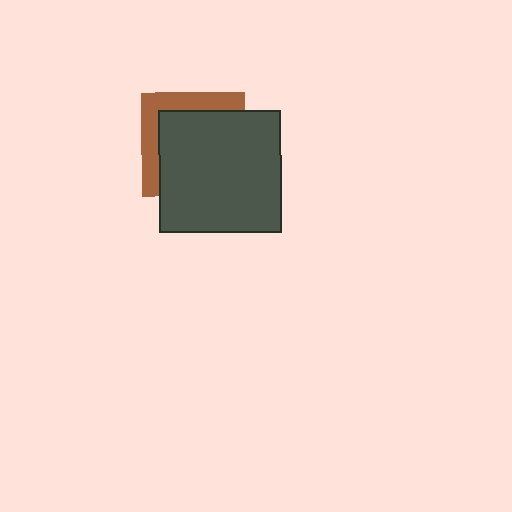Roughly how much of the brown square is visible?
A small part of it is visible (roughly 32%).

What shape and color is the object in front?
The object in front is a dark gray square.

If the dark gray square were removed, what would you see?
You would see the complete brown square.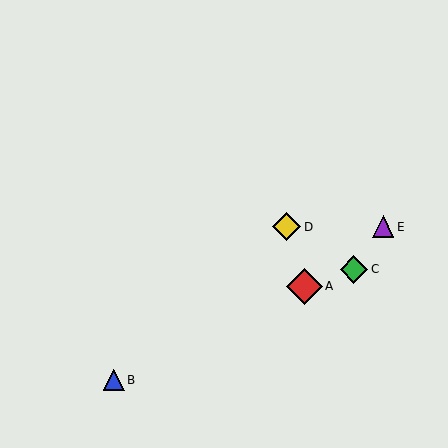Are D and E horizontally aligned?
Yes, both are at y≈227.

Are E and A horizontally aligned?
No, E is at y≈227 and A is at y≈286.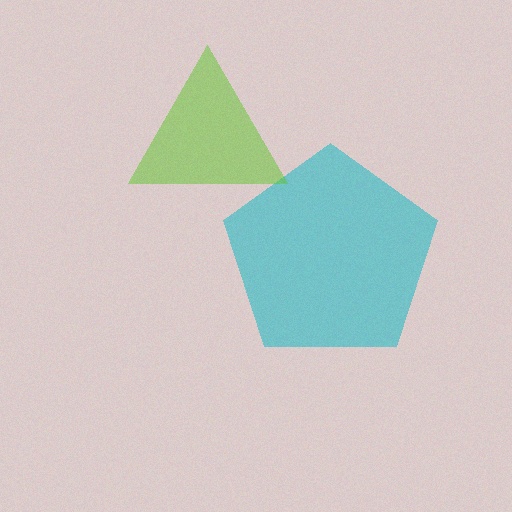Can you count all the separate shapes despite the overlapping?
Yes, there are 2 separate shapes.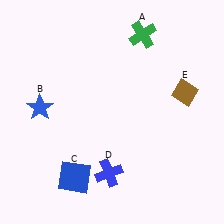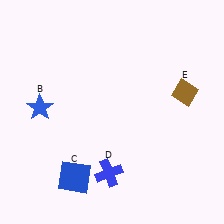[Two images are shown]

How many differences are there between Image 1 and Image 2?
There is 1 difference between the two images.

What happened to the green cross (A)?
The green cross (A) was removed in Image 2. It was in the top-right area of Image 1.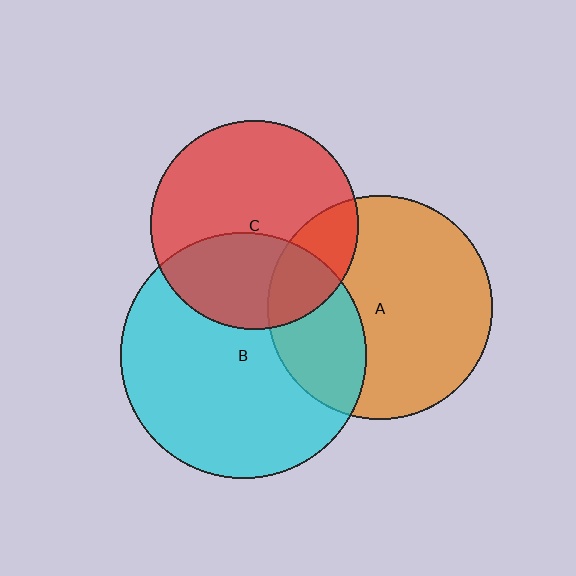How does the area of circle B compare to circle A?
Approximately 1.2 times.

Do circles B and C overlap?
Yes.